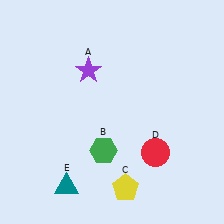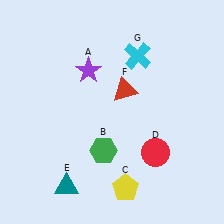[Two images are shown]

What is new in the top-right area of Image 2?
A cyan cross (G) was added in the top-right area of Image 2.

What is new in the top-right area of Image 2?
A red triangle (F) was added in the top-right area of Image 2.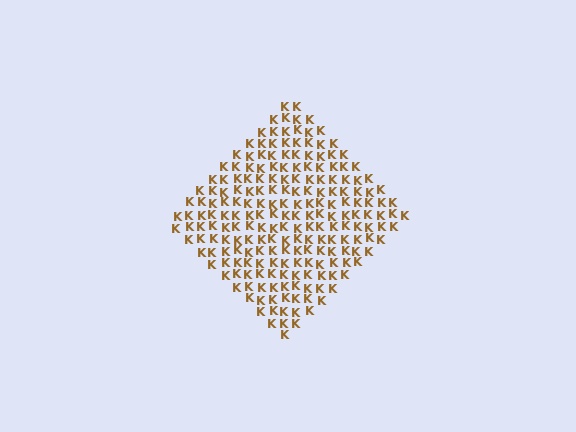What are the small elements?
The small elements are letter K's.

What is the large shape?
The large shape is a diamond.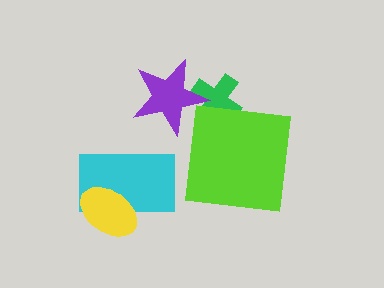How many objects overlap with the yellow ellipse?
1 object overlaps with the yellow ellipse.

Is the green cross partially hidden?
Yes, it is partially covered by another shape.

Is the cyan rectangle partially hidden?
Yes, it is partially covered by another shape.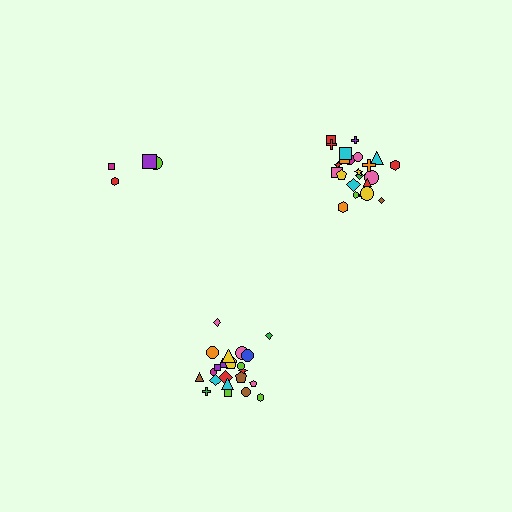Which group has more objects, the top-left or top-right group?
The top-right group.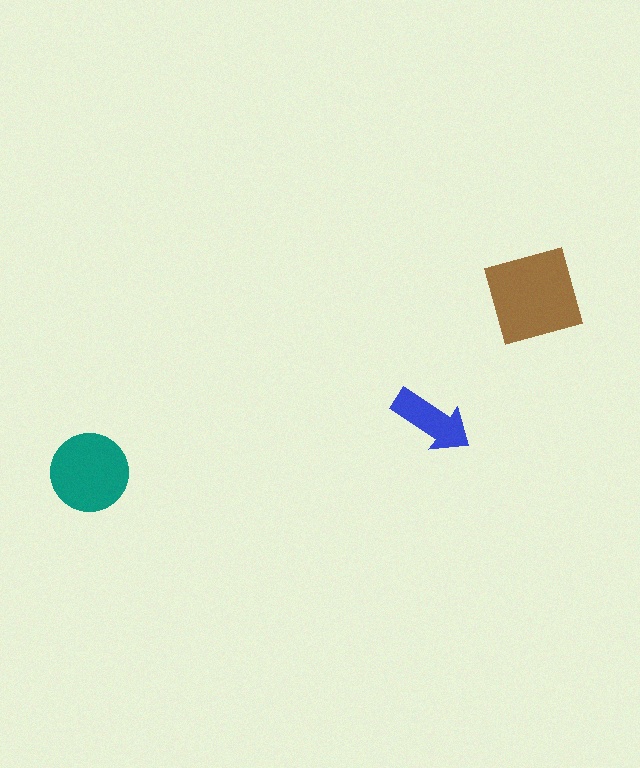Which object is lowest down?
The teal circle is bottommost.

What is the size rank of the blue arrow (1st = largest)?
3rd.